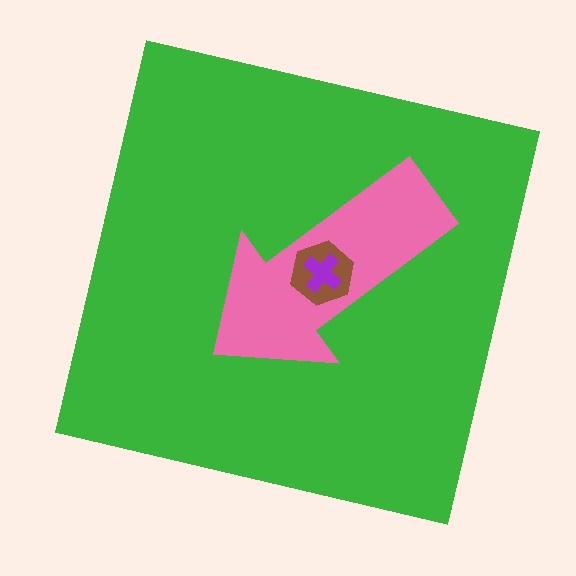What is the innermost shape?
The purple cross.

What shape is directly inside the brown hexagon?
The purple cross.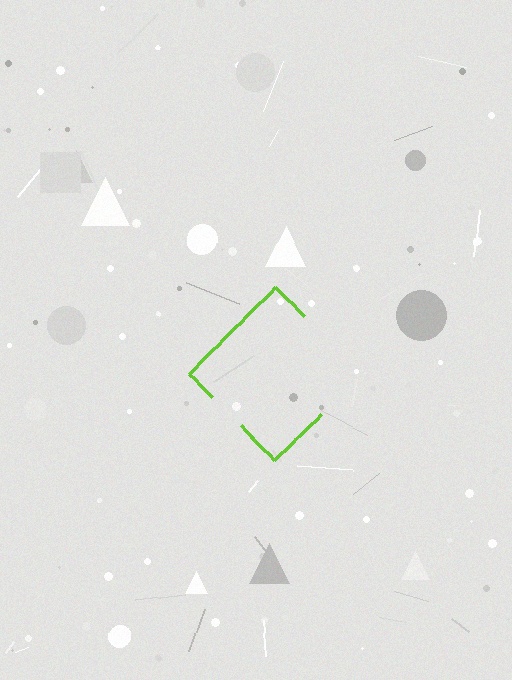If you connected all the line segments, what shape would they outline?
They would outline a diamond.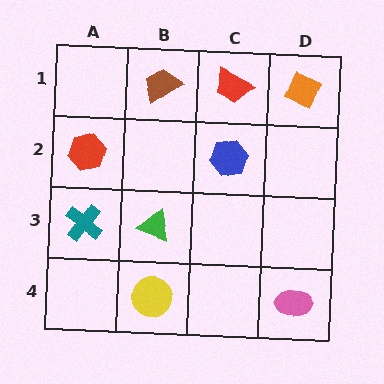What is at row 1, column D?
An orange diamond.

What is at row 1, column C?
A red trapezoid.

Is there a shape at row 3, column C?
No, that cell is empty.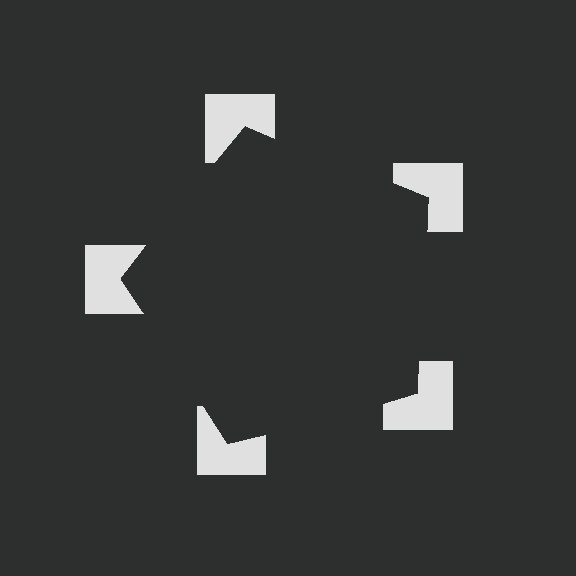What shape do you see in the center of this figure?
An illusory pentagon — its edges are inferred from the aligned wedge cuts in the notched squares, not physically drawn.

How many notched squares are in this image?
There are 5 — one at each vertex of the illusory pentagon.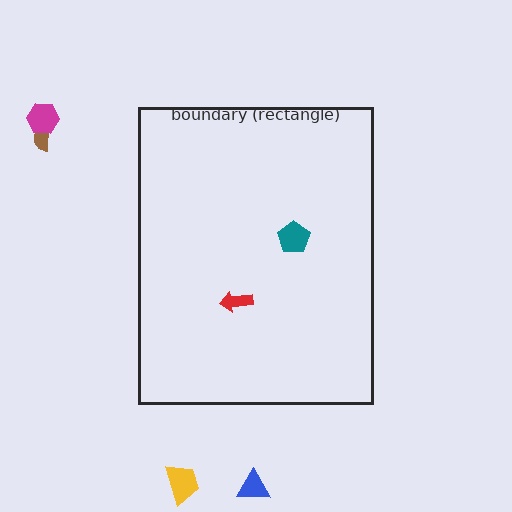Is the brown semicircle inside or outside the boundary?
Outside.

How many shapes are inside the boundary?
2 inside, 4 outside.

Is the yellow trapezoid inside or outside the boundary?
Outside.